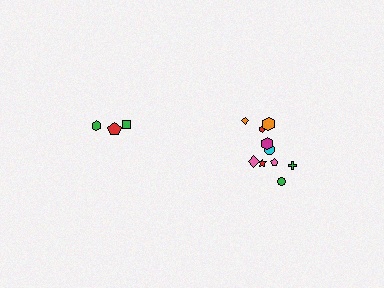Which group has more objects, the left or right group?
The right group.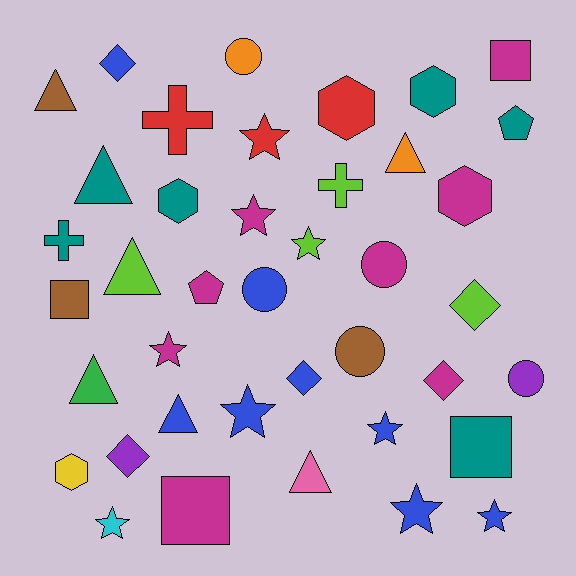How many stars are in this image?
There are 9 stars.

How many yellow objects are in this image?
There is 1 yellow object.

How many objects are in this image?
There are 40 objects.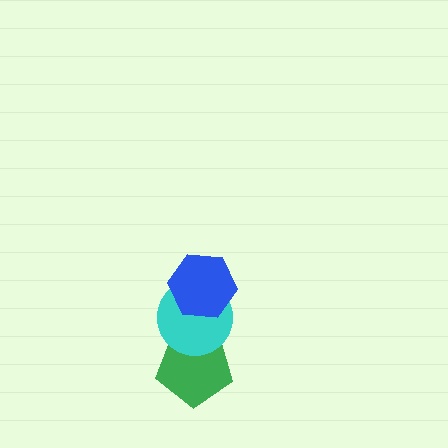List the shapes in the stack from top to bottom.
From top to bottom: the blue hexagon, the cyan circle, the green pentagon.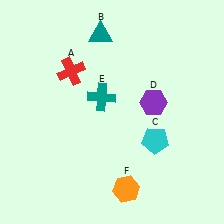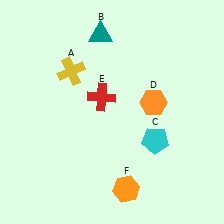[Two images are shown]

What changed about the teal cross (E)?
In Image 1, E is teal. In Image 2, it changed to red.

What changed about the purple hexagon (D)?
In Image 1, D is purple. In Image 2, it changed to orange.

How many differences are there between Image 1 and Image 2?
There are 3 differences between the two images.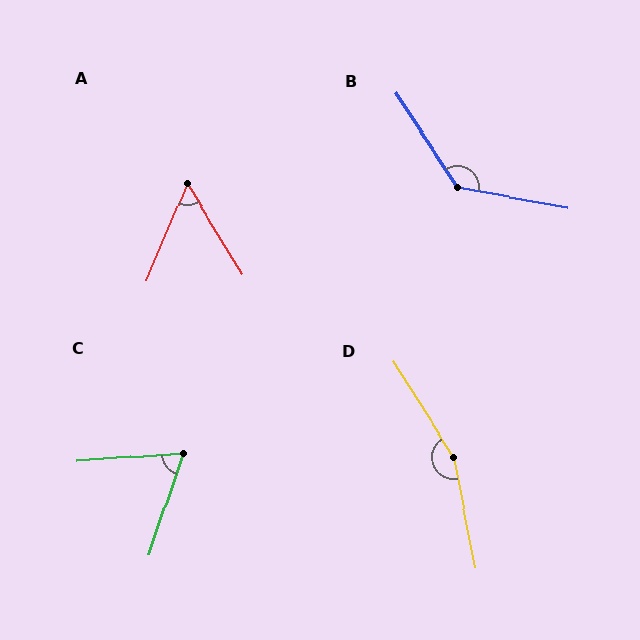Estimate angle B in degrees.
Approximately 134 degrees.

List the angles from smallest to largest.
A (54°), C (67°), B (134°), D (159°).